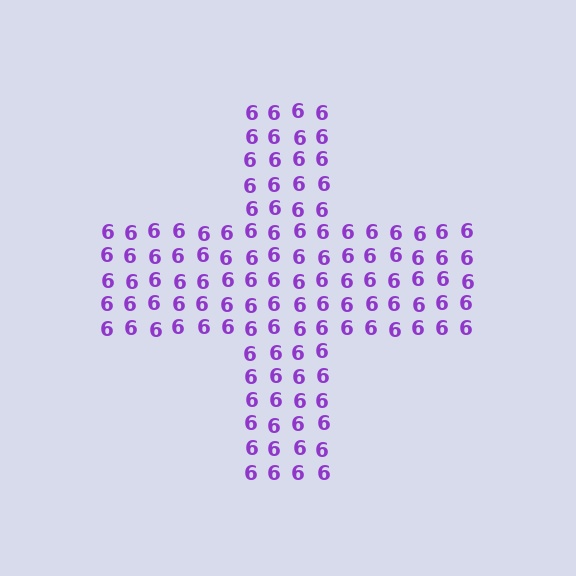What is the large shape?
The large shape is a cross.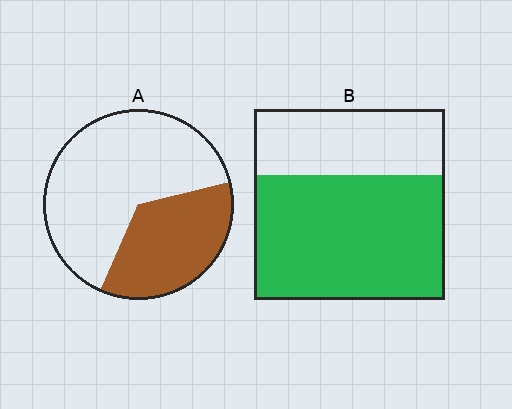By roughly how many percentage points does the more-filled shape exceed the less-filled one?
By roughly 30 percentage points (B over A).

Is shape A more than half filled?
No.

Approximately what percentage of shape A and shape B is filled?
A is approximately 35% and B is approximately 65%.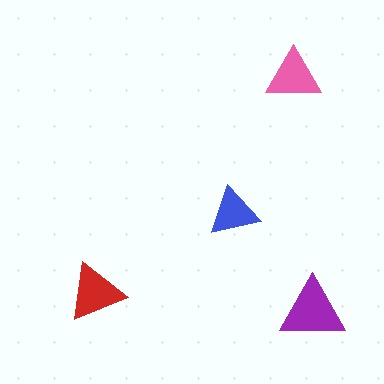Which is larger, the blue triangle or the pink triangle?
The pink one.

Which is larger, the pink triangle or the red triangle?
The red one.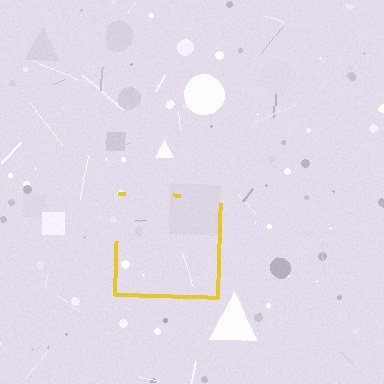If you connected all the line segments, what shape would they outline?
They would outline a square.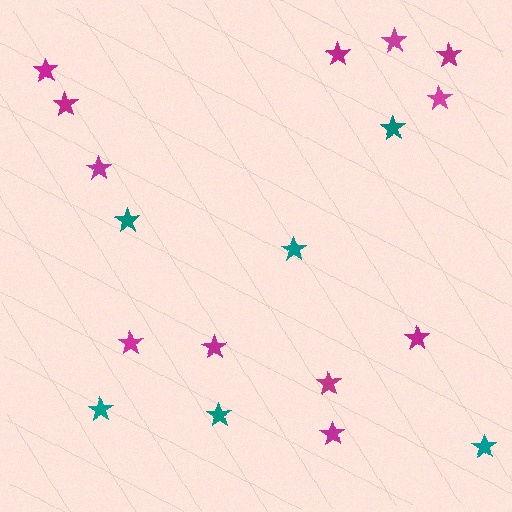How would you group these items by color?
There are 2 groups: one group of magenta stars (12) and one group of teal stars (6).